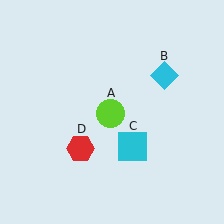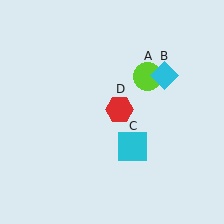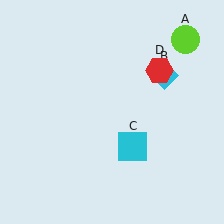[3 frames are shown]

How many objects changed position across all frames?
2 objects changed position: lime circle (object A), red hexagon (object D).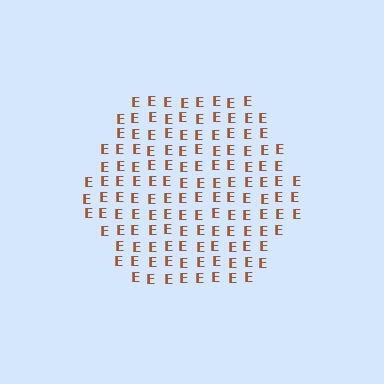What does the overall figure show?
The overall figure shows a hexagon.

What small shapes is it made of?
It is made of small letter E's.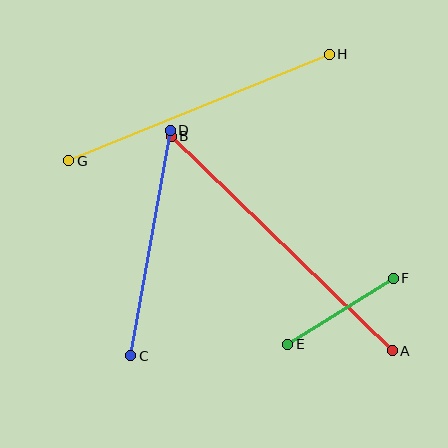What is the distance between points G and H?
The distance is approximately 282 pixels.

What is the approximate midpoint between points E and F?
The midpoint is at approximately (340, 311) pixels.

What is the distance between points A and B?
The distance is approximately 308 pixels.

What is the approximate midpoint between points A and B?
The midpoint is at approximately (282, 243) pixels.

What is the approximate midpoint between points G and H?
The midpoint is at approximately (199, 107) pixels.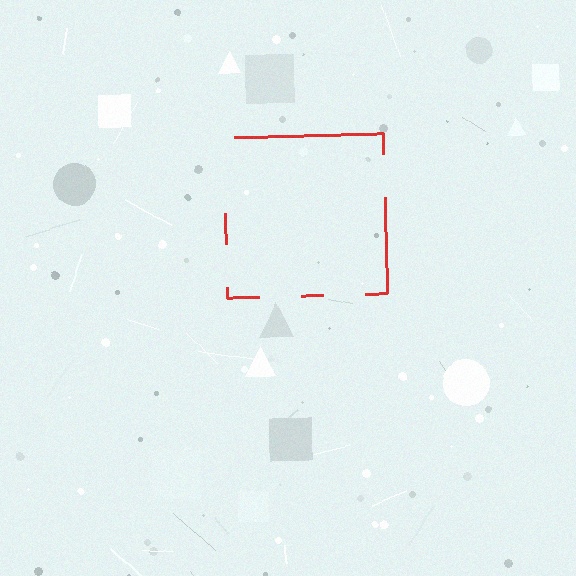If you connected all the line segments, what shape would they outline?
They would outline a square.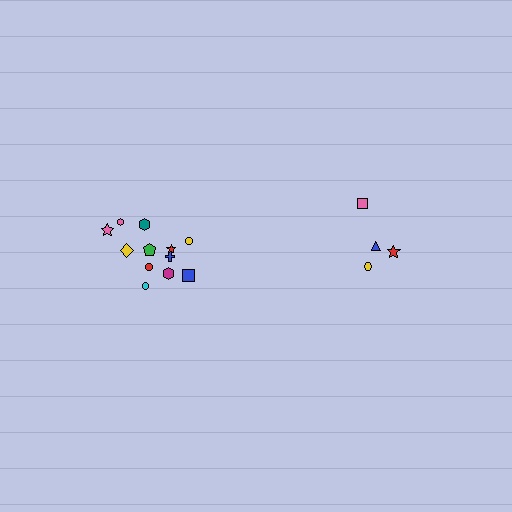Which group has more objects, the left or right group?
The left group.